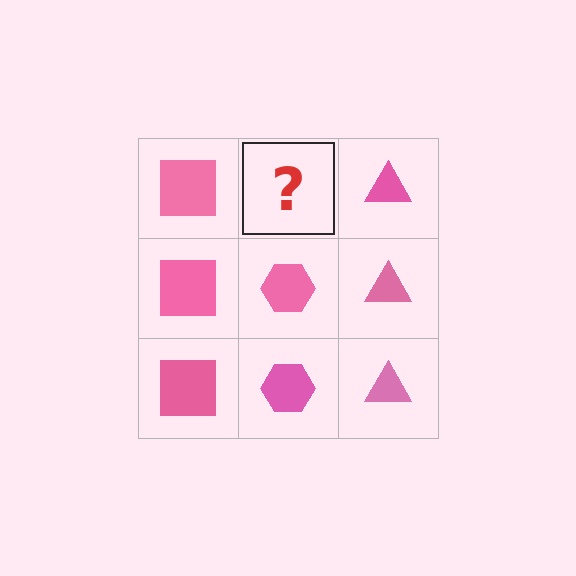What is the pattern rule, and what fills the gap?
The rule is that each column has a consistent shape. The gap should be filled with a pink hexagon.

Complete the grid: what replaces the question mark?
The question mark should be replaced with a pink hexagon.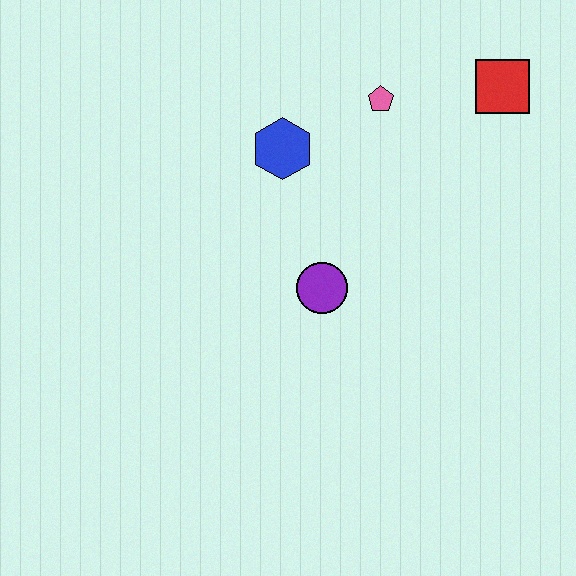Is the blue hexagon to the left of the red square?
Yes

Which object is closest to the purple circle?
The blue hexagon is closest to the purple circle.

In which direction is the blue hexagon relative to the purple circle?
The blue hexagon is above the purple circle.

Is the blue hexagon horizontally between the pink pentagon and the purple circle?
No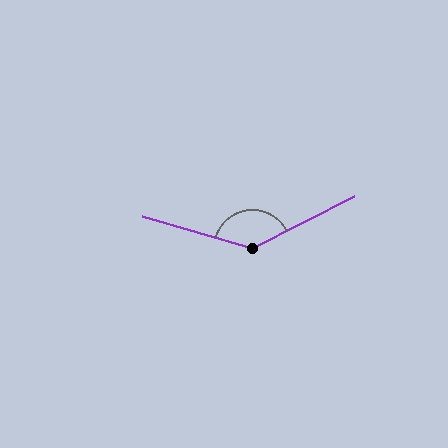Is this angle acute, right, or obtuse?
It is obtuse.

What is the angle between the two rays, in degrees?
Approximately 137 degrees.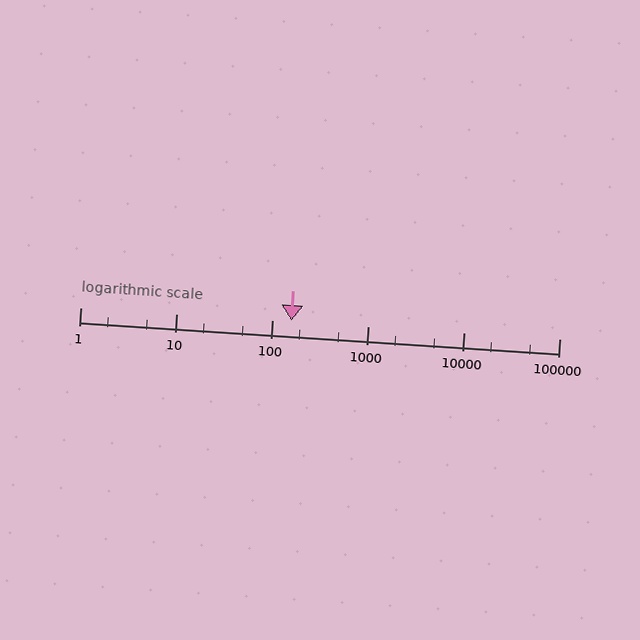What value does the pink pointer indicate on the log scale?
The pointer indicates approximately 160.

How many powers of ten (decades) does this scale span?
The scale spans 5 decades, from 1 to 100000.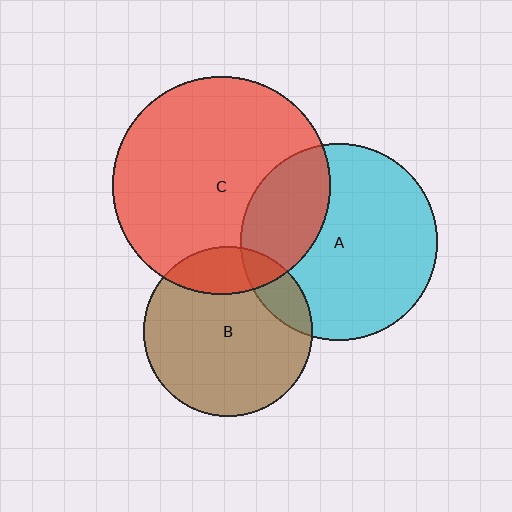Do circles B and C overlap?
Yes.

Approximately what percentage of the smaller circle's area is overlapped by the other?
Approximately 20%.